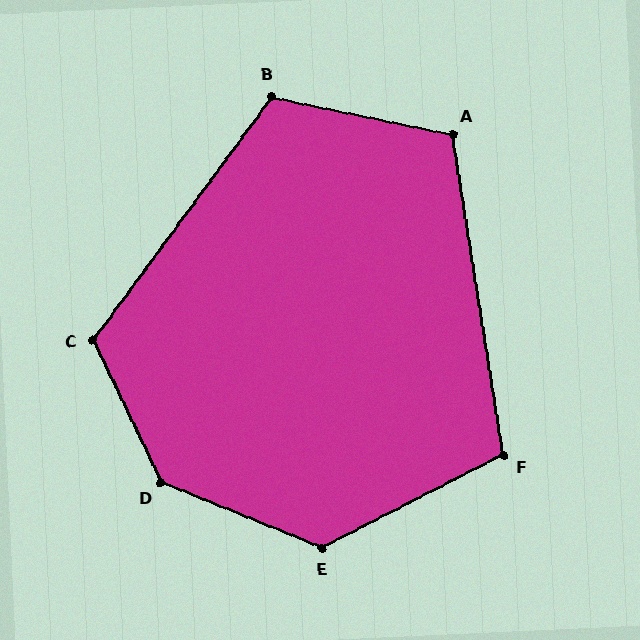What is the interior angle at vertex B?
Approximately 115 degrees (obtuse).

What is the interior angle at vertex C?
Approximately 118 degrees (obtuse).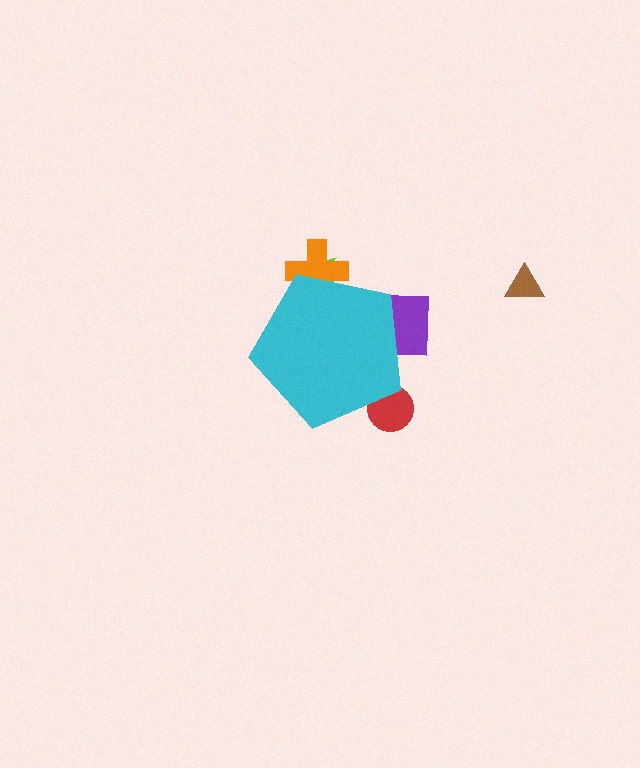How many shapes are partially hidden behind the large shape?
4 shapes are partially hidden.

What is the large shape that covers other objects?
A cyan pentagon.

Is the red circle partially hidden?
Yes, the red circle is partially hidden behind the cyan pentagon.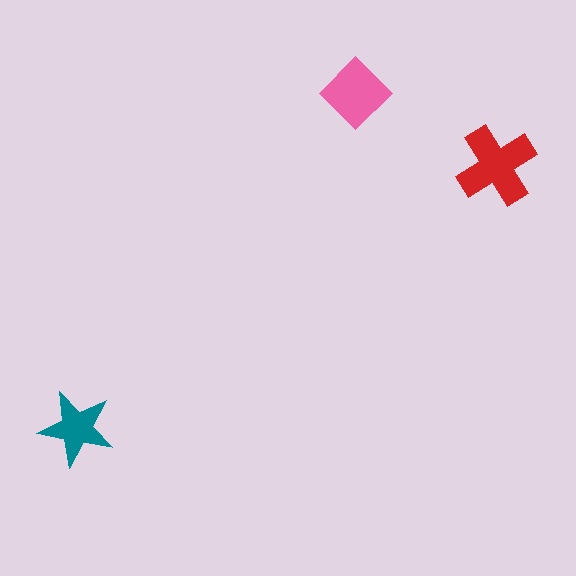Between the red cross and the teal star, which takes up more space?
The red cross.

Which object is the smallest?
The teal star.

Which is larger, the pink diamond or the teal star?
The pink diamond.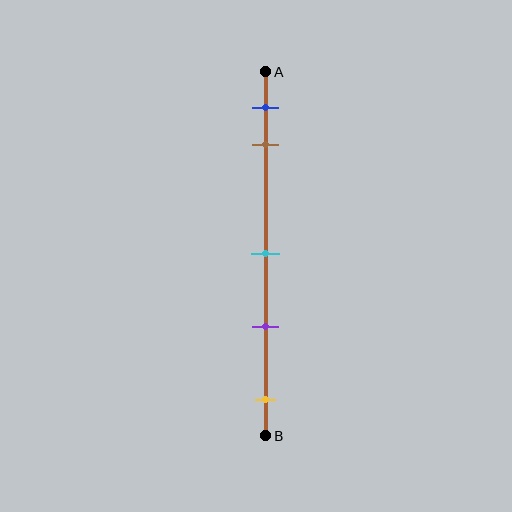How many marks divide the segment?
There are 5 marks dividing the segment.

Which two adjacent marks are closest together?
The blue and brown marks are the closest adjacent pair.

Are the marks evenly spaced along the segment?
No, the marks are not evenly spaced.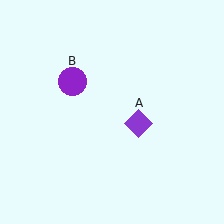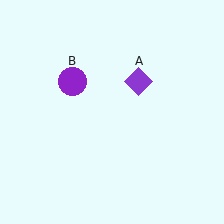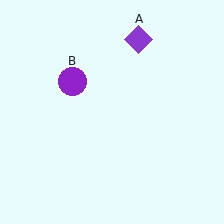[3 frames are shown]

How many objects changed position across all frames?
1 object changed position: purple diamond (object A).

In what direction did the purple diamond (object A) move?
The purple diamond (object A) moved up.